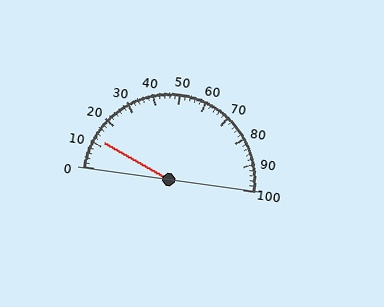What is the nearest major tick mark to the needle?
The nearest major tick mark is 10.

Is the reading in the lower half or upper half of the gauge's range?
The reading is in the lower half of the range (0 to 100).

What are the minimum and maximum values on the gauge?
The gauge ranges from 0 to 100.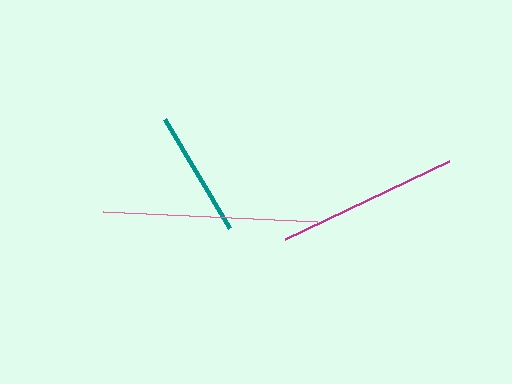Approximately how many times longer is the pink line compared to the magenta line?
The pink line is approximately 1.2 times the length of the magenta line.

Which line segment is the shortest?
The teal line is the shortest at approximately 127 pixels.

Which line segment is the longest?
The pink line is the longest at approximately 214 pixels.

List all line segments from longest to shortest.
From longest to shortest: pink, magenta, teal.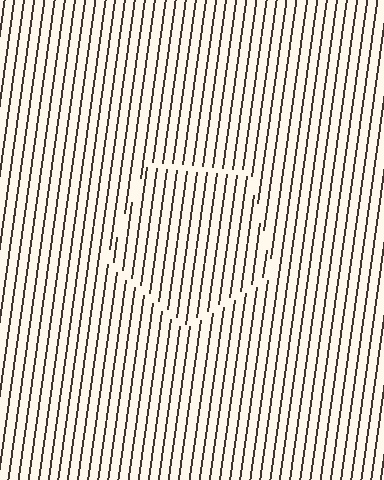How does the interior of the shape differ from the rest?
The interior of the shape contains the same grating, shifted by half a period — the contour is defined by the phase discontinuity where line-ends from the inner and outer gratings abut.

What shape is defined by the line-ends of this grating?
An illusory pentagon. The interior of the shape contains the same grating, shifted by half a period — the contour is defined by the phase discontinuity where line-ends from the inner and outer gratings abut.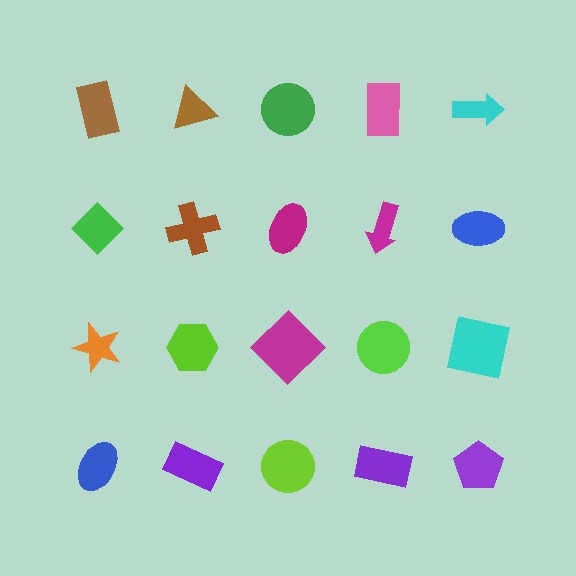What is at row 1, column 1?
A brown rectangle.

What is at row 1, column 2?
A brown triangle.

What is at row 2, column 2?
A brown cross.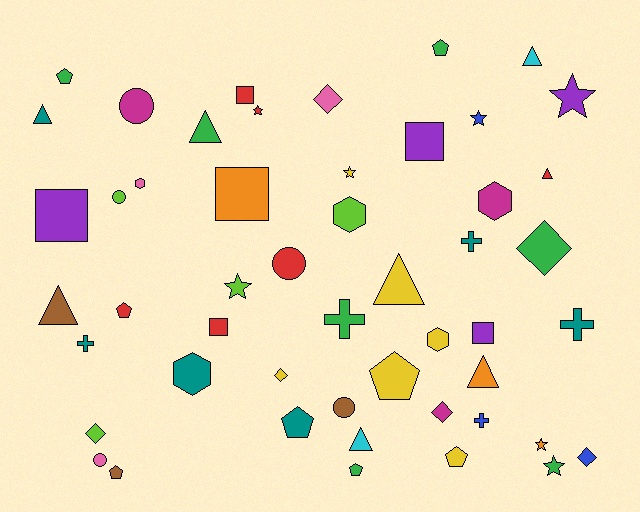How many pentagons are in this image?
There are 8 pentagons.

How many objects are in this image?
There are 50 objects.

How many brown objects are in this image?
There are 3 brown objects.